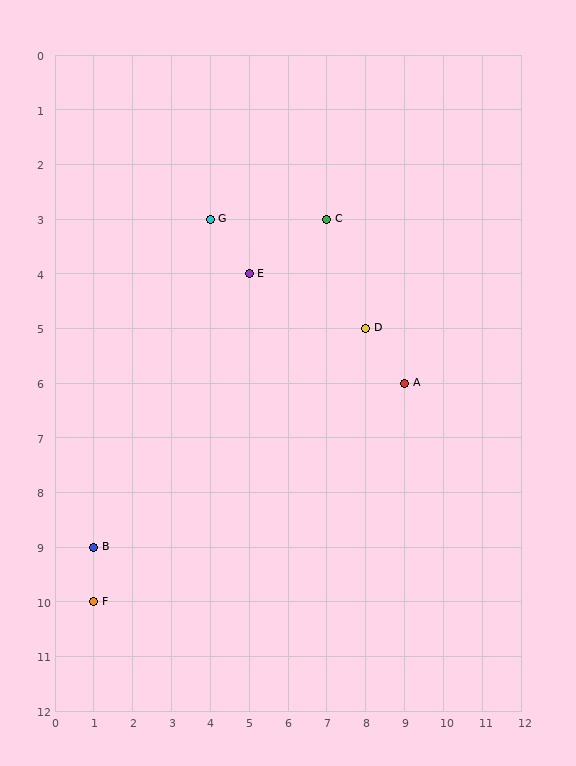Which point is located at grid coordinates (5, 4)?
Point E is at (5, 4).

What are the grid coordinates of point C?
Point C is at grid coordinates (7, 3).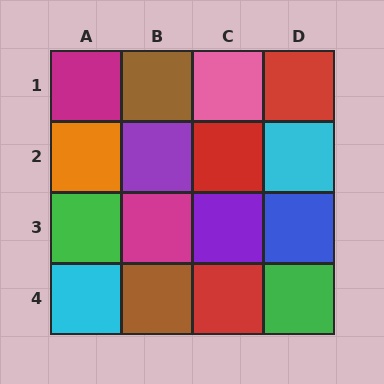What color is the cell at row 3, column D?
Blue.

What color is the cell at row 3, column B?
Magenta.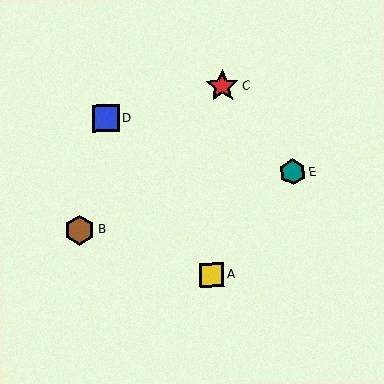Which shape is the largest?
The red star (labeled C) is the largest.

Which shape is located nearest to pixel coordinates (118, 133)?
The blue square (labeled D) at (106, 118) is nearest to that location.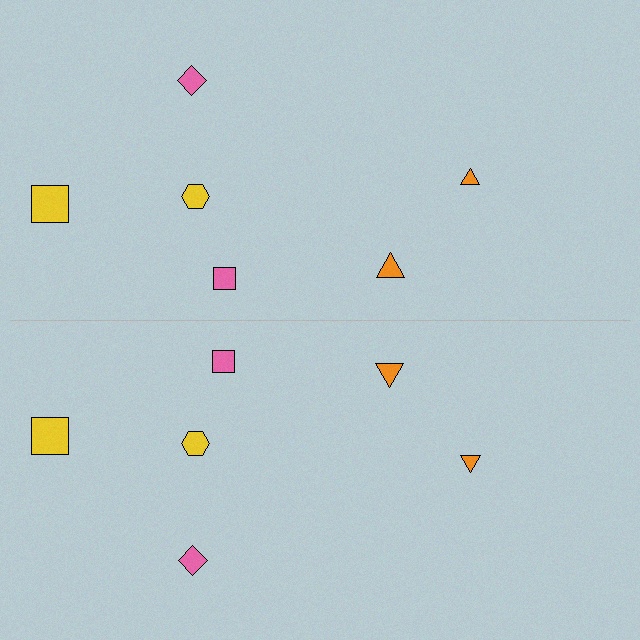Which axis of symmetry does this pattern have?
The pattern has a horizontal axis of symmetry running through the center of the image.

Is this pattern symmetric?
Yes, this pattern has bilateral (reflection) symmetry.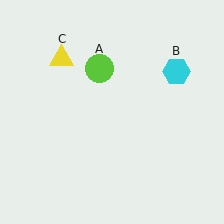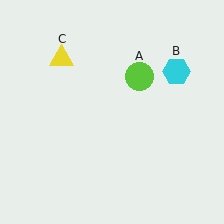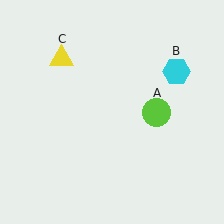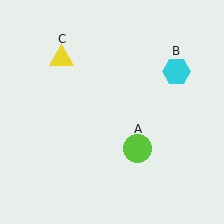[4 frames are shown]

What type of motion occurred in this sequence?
The lime circle (object A) rotated clockwise around the center of the scene.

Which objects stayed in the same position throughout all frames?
Cyan hexagon (object B) and yellow triangle (object C) remained stationary.